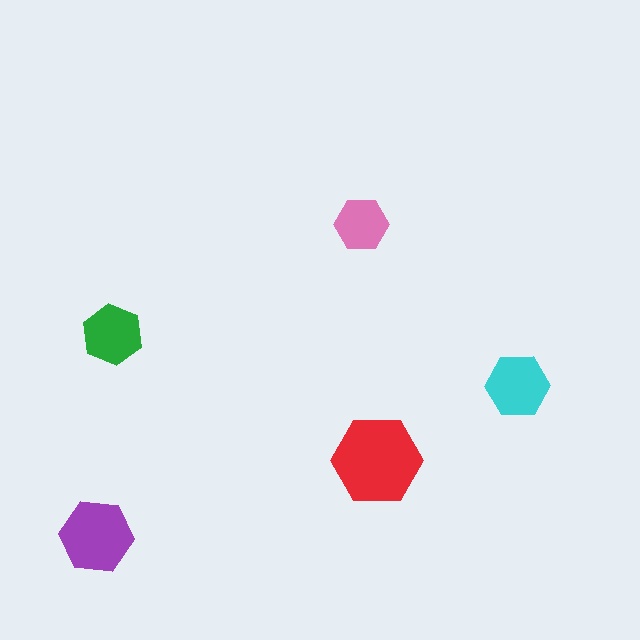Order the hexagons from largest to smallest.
the red one, the purple one, the cyan one, the green one, the pink one.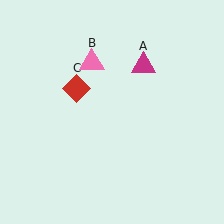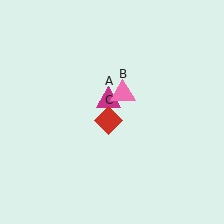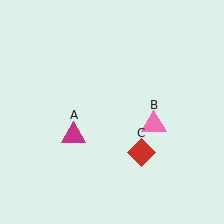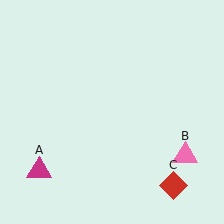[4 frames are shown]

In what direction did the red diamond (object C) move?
The red diamond (object C) moved down and to the right.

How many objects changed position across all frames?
3 objects changed position: magenta triangle (object A), pink triangle (object B), red diamond (object C).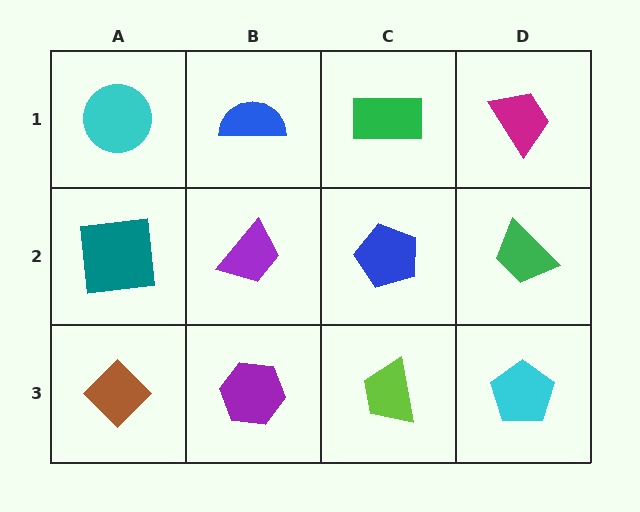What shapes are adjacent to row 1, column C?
A blue pentagon (row 2, column C), a blue semicircle (row 1, column B), a magenta trapezoid (row 1, column D).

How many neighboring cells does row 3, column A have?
2.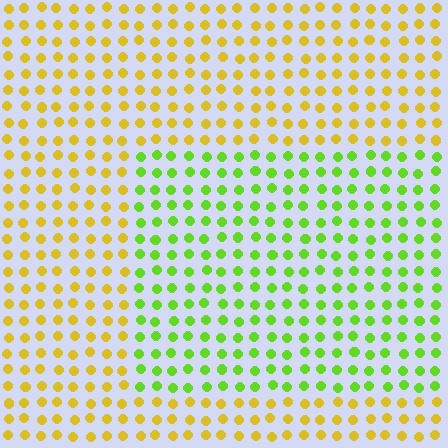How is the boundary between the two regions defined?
The boundary is defined purely by a slight shift in hue (about 49 degrees). Spacing, size, and orientation are identical on both sides.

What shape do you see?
I see a rectangle.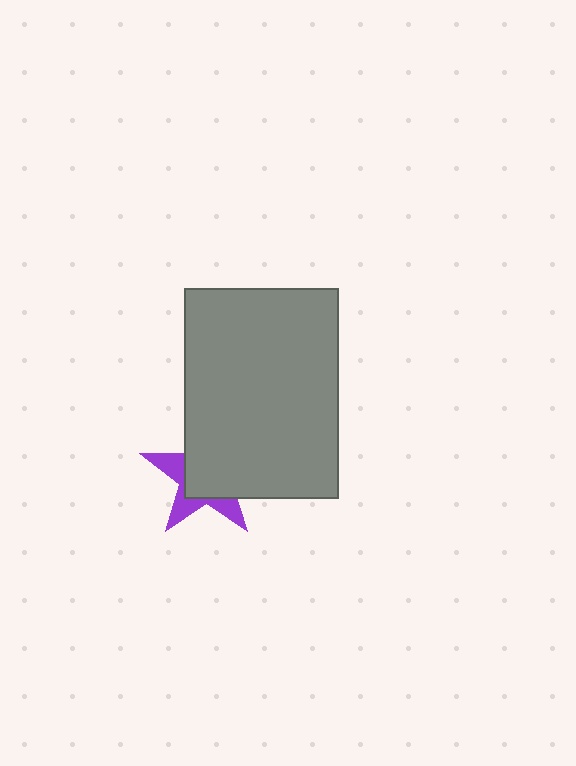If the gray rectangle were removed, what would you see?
You would see the complete purple star.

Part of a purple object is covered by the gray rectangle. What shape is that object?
It is a star.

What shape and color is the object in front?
The object in front is a gray rectangle.